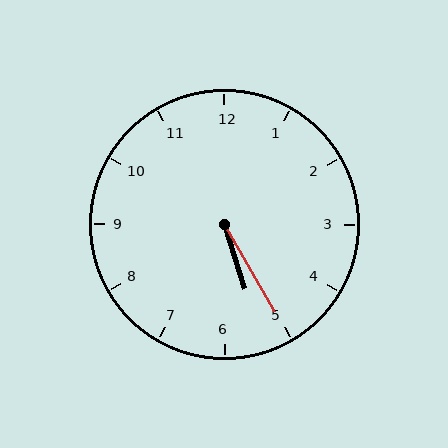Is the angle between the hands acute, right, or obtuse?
It is acute.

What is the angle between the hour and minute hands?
Approximately 12 degrees.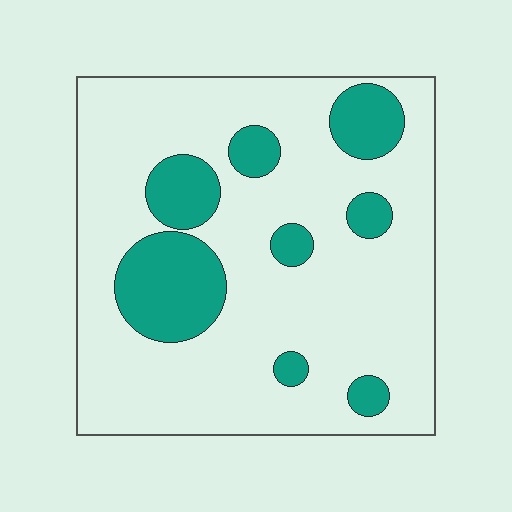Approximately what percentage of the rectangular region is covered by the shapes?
Approximately 20%.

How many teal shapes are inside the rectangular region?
8.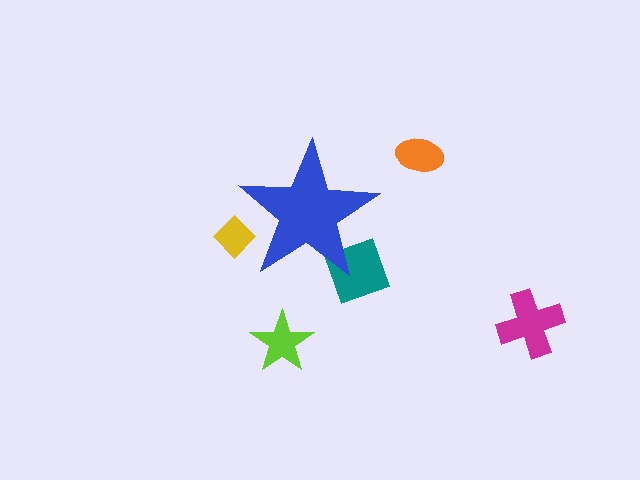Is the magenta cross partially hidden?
No, the magenta cross is fully visible.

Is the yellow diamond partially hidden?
Yes, the yellow diamond is partially hidden behind the blue star.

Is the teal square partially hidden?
Yes, the teal square is partially hidden behind the blue star.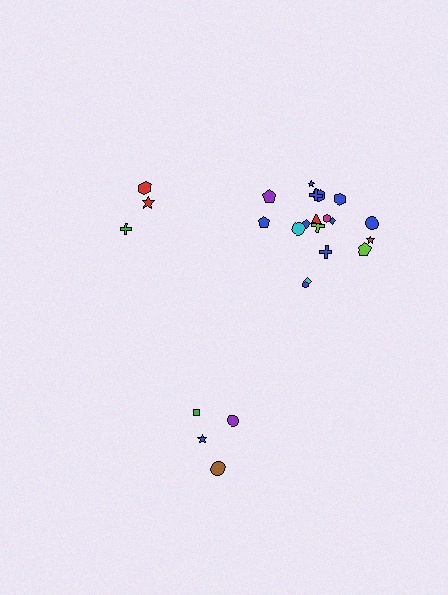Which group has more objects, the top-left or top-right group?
The top-right group.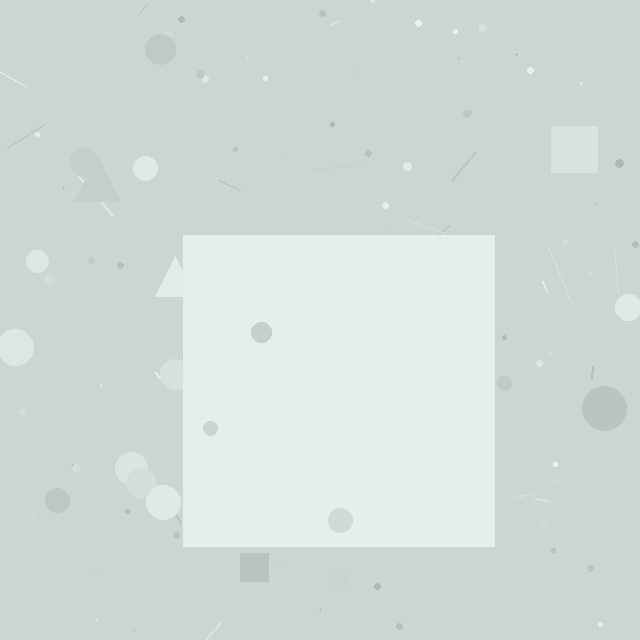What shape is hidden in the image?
A square is hidden in the image.